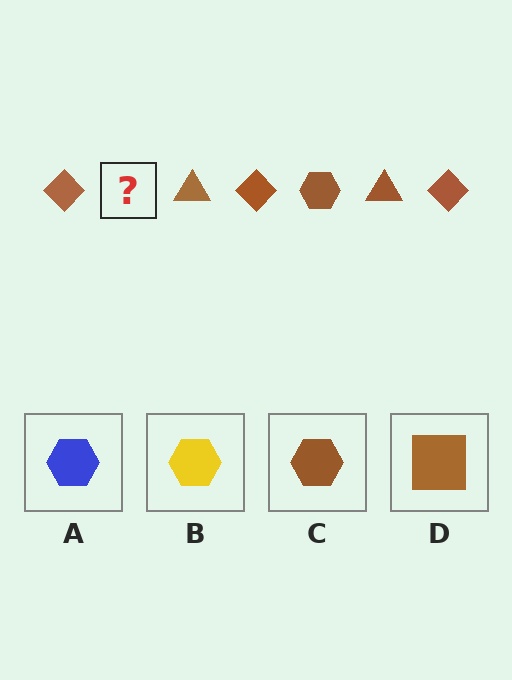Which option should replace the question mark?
Option C.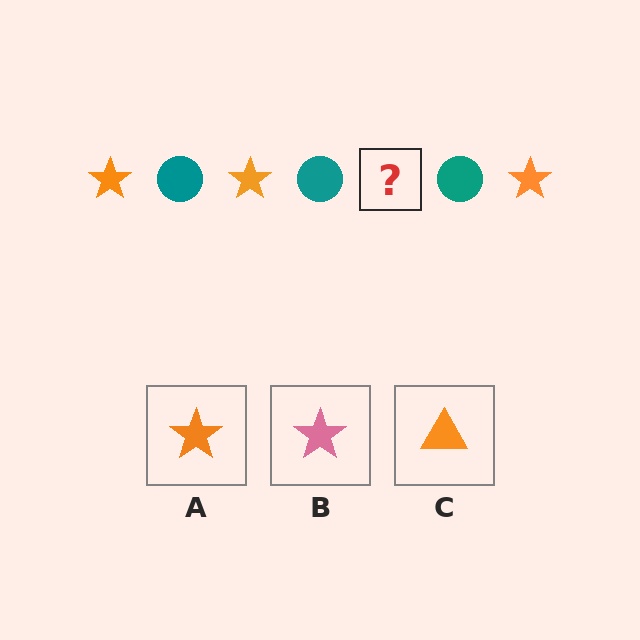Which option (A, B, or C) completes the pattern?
A.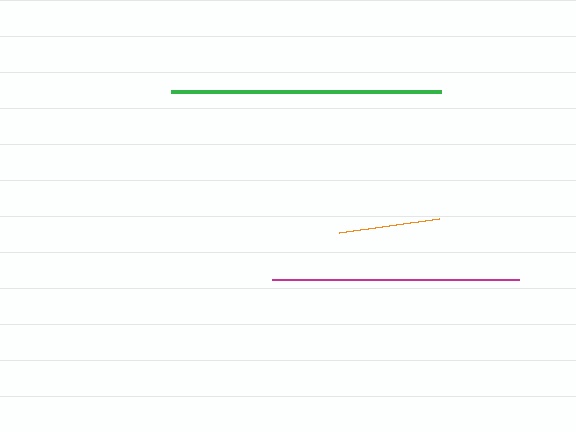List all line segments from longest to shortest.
From longest to shortest: green, magenta, orange.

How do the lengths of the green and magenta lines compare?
The green and magenta lines are approximately the same length.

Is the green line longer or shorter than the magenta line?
The green line is longer than the magenta line.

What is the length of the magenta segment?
The magenta segment is approximately 247 pixels long.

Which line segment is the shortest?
The orange line is the shortest at approximately 101 pixels.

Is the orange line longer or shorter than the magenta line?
The magenta line is longer than the orange line.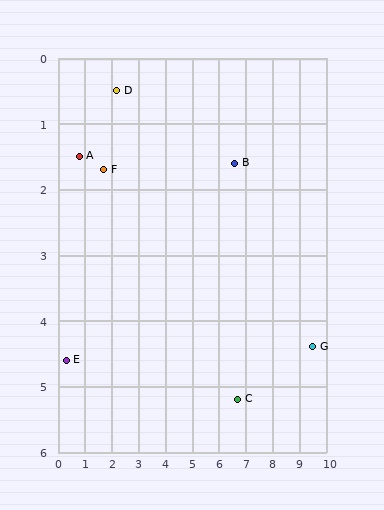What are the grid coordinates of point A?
Point A is at approximately (0.8, 1.5).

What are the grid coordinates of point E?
Point E is at approximately (0.3, 4.6).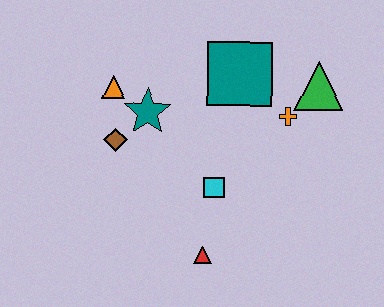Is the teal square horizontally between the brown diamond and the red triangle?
No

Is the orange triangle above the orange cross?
Yes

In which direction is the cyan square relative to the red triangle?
The cyan square is above the red triangle.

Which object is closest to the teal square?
The orange cross is closest to the teal square.